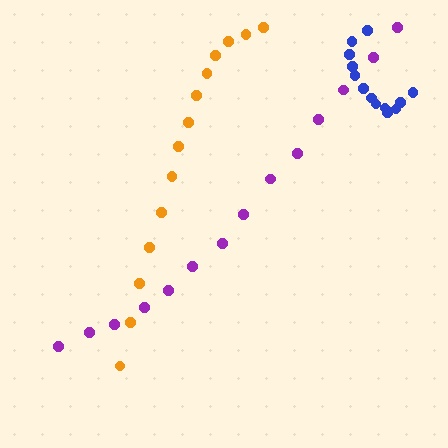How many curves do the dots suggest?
There are 3 distinct paths.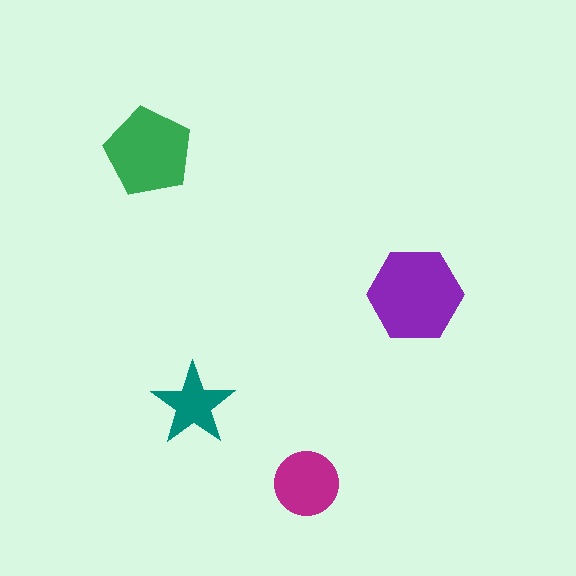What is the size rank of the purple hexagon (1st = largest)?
1st.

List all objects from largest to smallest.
The purple hexagon, the green pentagon, the magenta circle, the teal star.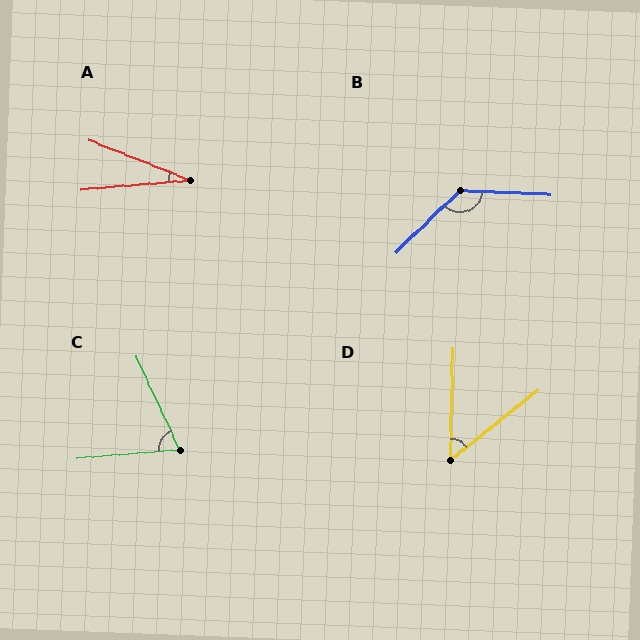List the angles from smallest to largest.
A (26°), D (50°), C (69°), B (134°).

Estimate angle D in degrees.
Approximately 50 degrees.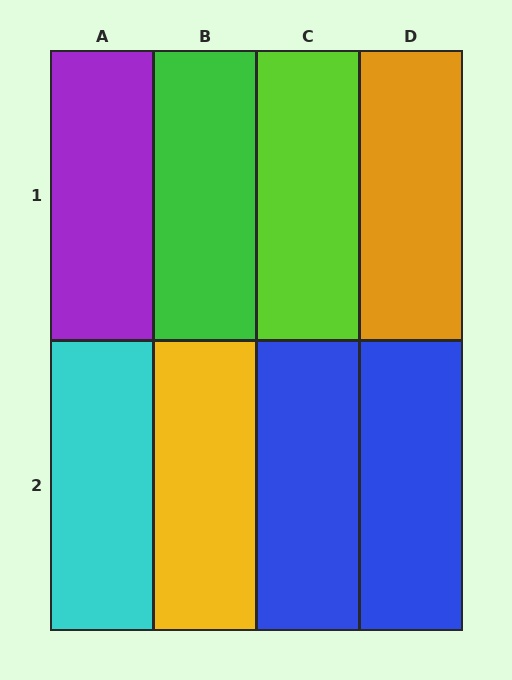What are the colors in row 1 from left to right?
Purple, green, lime, orange.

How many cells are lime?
1 cell is lime.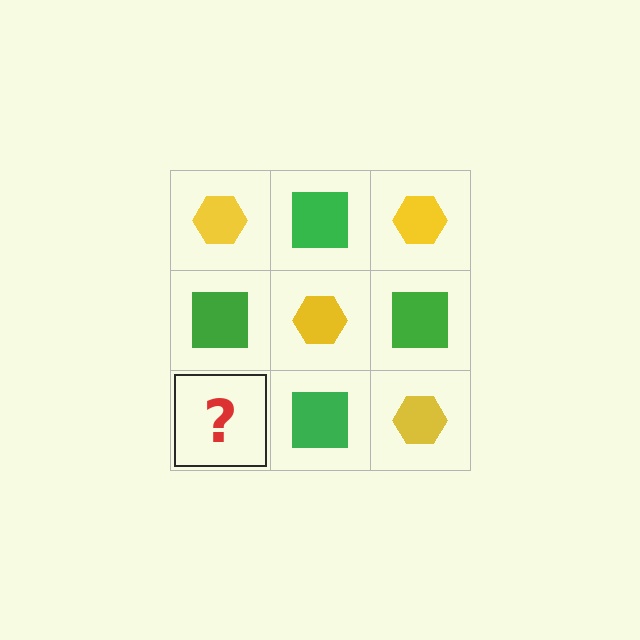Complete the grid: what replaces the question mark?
The question mark should be replaced with a yellow hexagon.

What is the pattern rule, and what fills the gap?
The rule is that it alternates yellow hexagon and green square in a checkerboard pattern. The gap should be filled with a yellow hexagon.